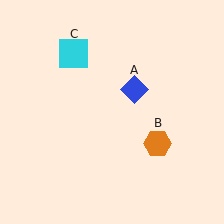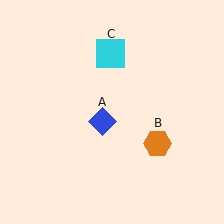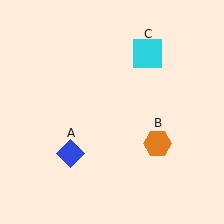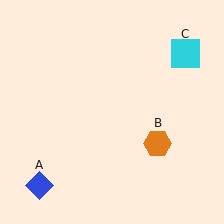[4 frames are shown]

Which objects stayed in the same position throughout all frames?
Orange hexagon (object B) remained stationary.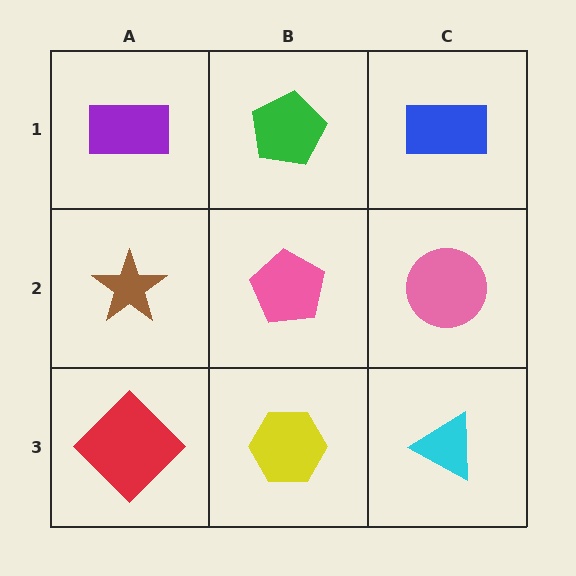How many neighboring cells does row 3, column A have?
2.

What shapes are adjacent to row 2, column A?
A purple rectangle (row 1, column A), a red diamond (row 3, column A), a pink pentagon (row 2, column B).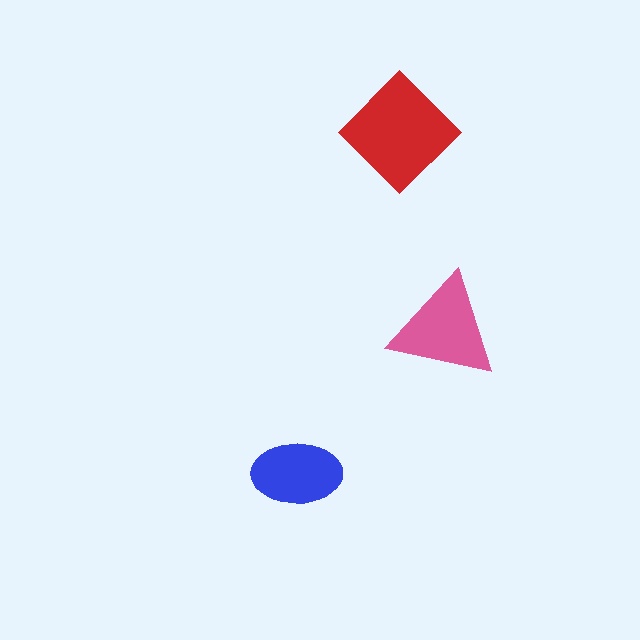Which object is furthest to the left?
The blue ellipse is leftmost.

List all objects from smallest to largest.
The blue ellipse, the pink triangle, the red diamond.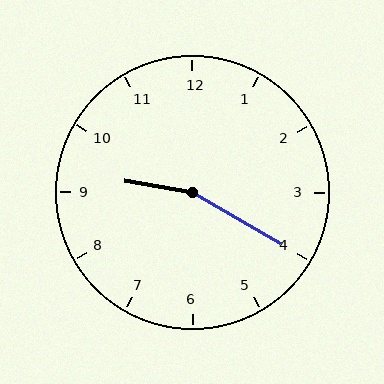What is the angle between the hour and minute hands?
Approximately 160 degrees.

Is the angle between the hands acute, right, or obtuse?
It is obtuse.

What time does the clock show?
9:20.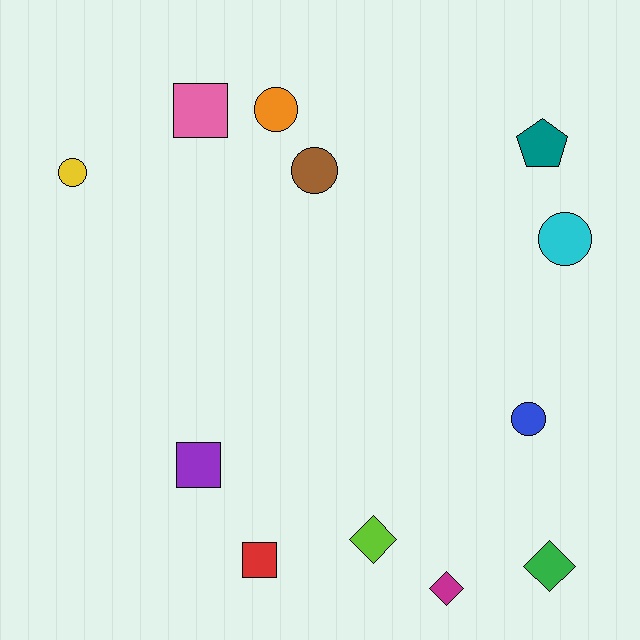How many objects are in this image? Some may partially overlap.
There are 12 objects.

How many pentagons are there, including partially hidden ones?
There is 1 pentagon.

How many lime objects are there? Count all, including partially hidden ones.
There is 1 lime object.